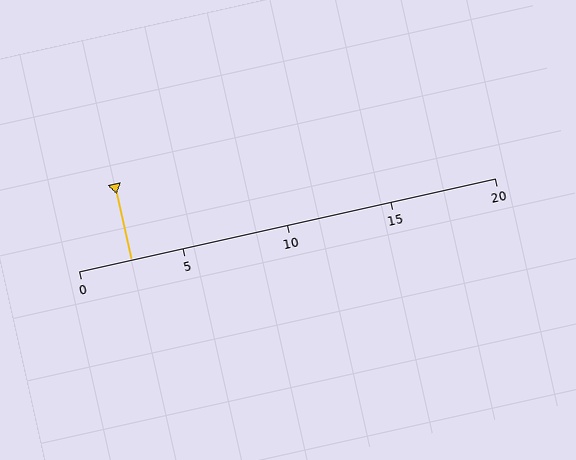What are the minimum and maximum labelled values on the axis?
The axis runs from 0 to 20.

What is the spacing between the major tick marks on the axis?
The major ticks are spaced 5 apart.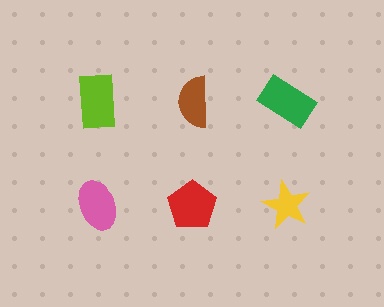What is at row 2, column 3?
A yellow star.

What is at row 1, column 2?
A brown semicircle.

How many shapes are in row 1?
3 shapes.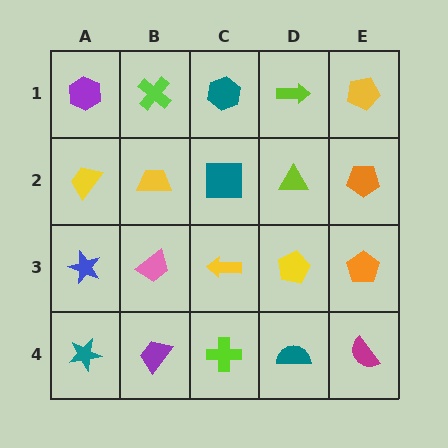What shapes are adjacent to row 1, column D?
A lime triangle (row 2, column D), a teal hexagon (row 1, column C), a yellow pentagon (row 1, column E).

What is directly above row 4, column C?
A yellow arrow.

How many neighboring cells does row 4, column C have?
3.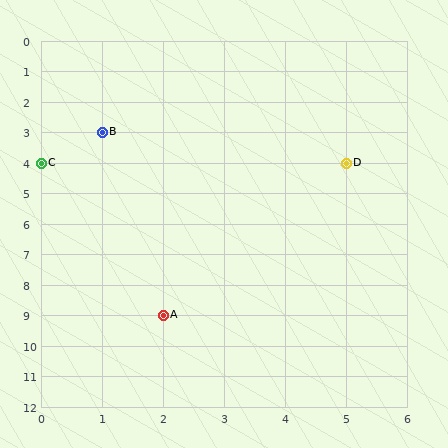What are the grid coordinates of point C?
Point C is at grid coordinates (0, 4).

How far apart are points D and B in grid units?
Points D and B are 4 columns and 1 row apart (about 4.1 grid units diagonally).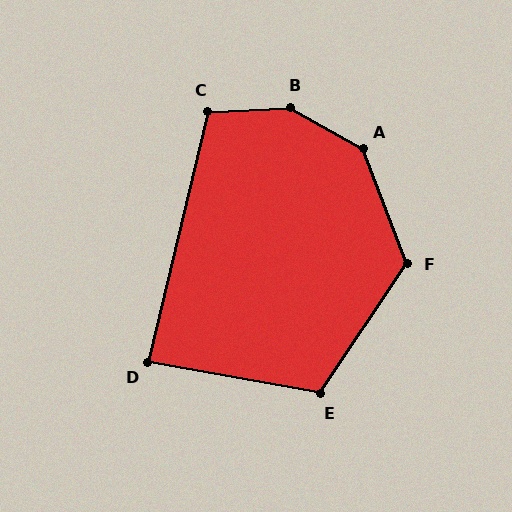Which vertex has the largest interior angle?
B, at approximately 148 degrees.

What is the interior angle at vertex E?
Approximately 114 degrees (obtuse).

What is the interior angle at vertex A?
Approximately 140 degrees (obtuse).